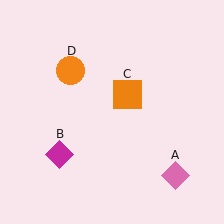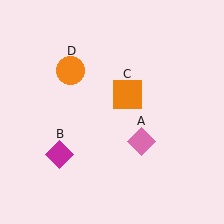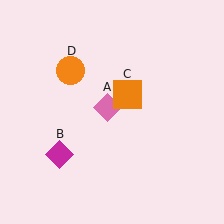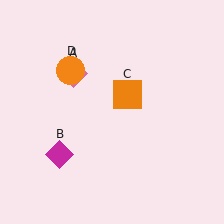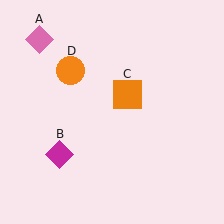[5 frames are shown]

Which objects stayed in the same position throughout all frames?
Magenta diamond (object B) and orange square (object C) and orange circle (object D) remained stationary.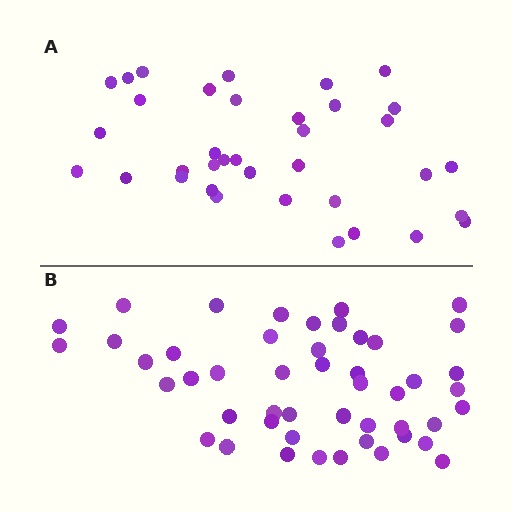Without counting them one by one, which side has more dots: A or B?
Region B (the bottom region) has more dots.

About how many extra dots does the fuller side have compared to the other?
Region B has roughly 12 or so more dots than region A.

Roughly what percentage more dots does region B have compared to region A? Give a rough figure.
About 35% more.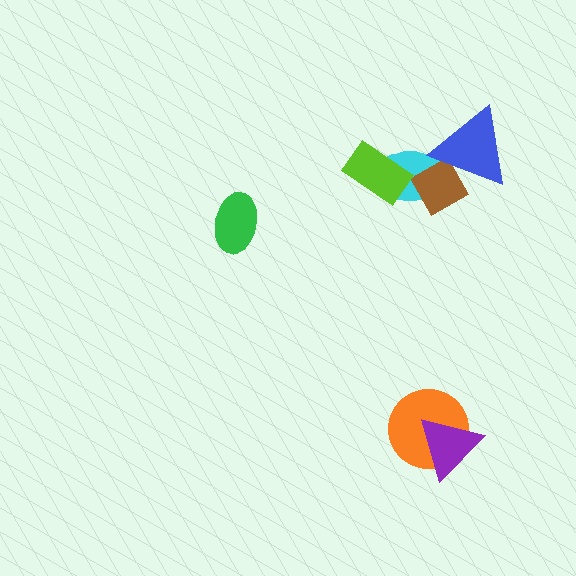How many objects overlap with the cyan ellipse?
3 objects overlap with the cyan ellipse.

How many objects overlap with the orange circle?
1 object overlaps with the orange circle.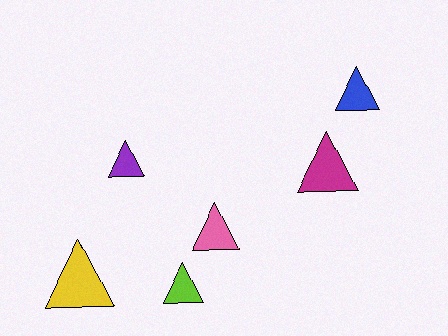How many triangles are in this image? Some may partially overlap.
There are 6 triangles.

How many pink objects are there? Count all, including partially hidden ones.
There is 1 pink object.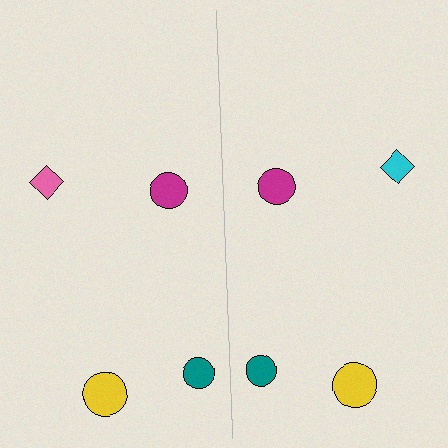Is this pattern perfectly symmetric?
No, the pattern is not perfectly symmetric. The cyan diamond on the right side breaks the symmetry — its mirror counterpart is pink.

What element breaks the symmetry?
The cyan diamond on the right side breaks the symmetry — its mirror counterpart is pink.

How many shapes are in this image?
There are 8 shapes in this image.